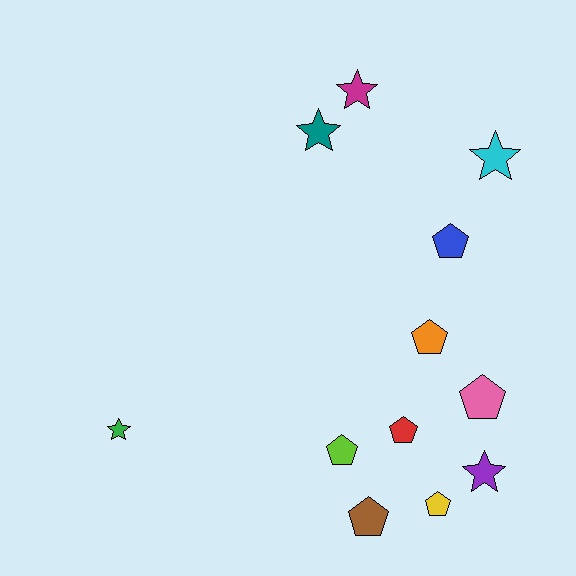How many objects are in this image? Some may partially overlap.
There are 12 objects.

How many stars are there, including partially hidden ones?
There are 5 stars.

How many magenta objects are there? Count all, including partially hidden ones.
There is 1 magenta object.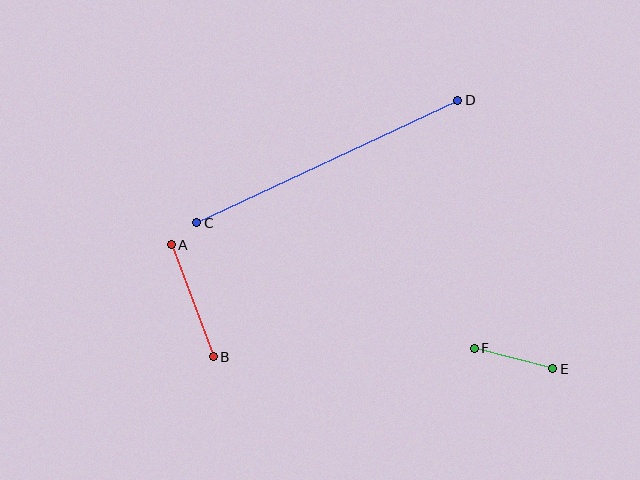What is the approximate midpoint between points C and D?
The midpoint is at approximately (327, 161) pixels.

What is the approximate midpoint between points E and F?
The midpoint is at approximately (514, 358) pixels.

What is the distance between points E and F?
The distance is approximately 81 pixels.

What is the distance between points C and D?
The distance is approximately 288 pixels.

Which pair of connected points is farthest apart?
Points C and D are farthest apart.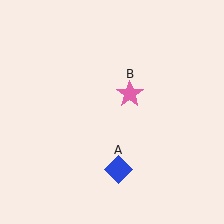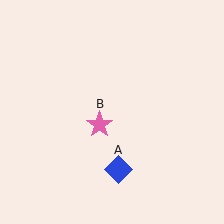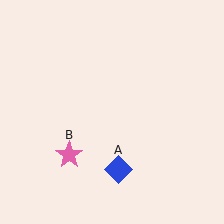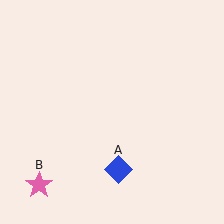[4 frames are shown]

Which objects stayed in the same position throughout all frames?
Blue diamond (object A) remained stationary.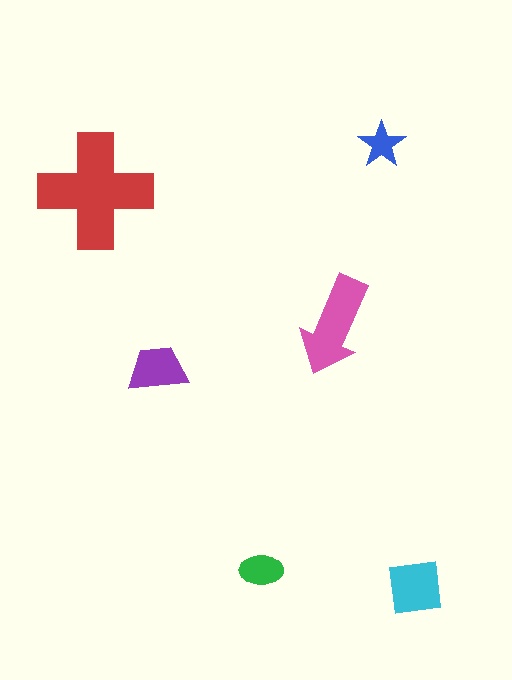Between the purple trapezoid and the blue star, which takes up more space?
The purple trapezoid.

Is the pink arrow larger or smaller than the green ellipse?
Larger.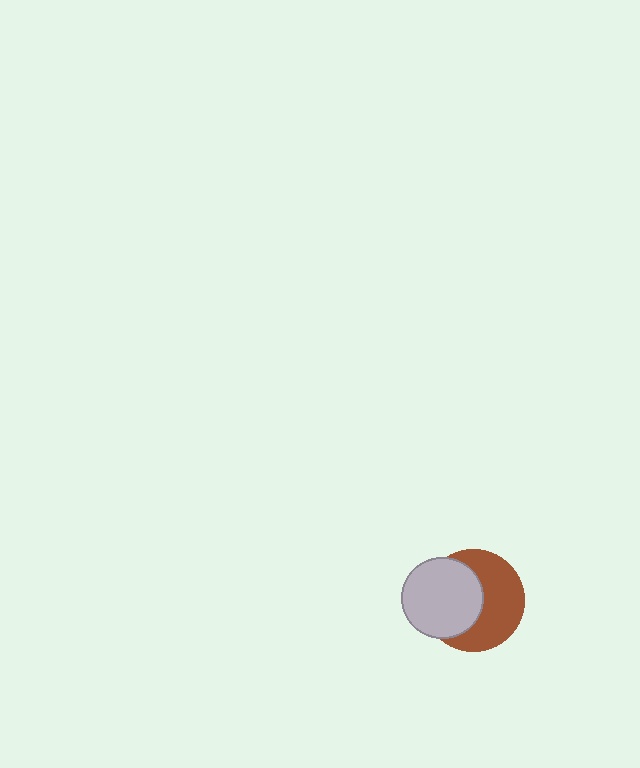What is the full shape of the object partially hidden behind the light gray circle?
The partially hidden object is a brown circle.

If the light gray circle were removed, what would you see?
You would see the complete brown circle.